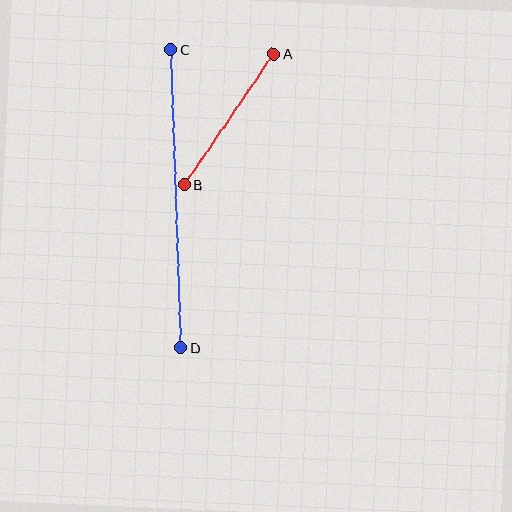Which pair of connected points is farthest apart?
Points C and D are farthest apart.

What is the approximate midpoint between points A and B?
The midpoint is at approximately (229, 119) pixels.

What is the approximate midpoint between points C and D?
The midpoint is at approximately (176, 198) pixels.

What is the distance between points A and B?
The distance is approximately 158 pixels.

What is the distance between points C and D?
The distance is approximately 299 pixels.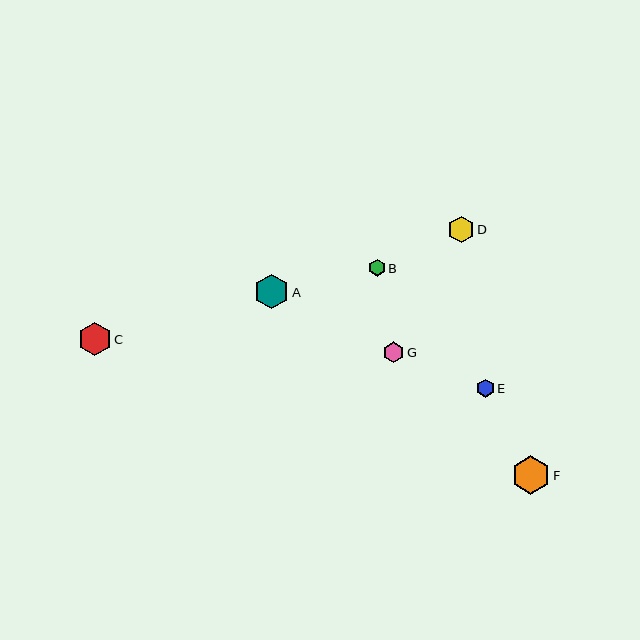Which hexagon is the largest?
Hexagon F is the largest with a size of approximately 39 pixels.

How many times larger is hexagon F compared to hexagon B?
Hexagon F is approximately 2.3 times the size of hexagon B.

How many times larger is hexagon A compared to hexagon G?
Hexagon A is approximately 1.7 times the size of hexagon G.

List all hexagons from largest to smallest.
From largest to smallest: F, A, C, D, G, E, B.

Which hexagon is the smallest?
Hexagon B is the smallest with a size of approximately 16 pixels.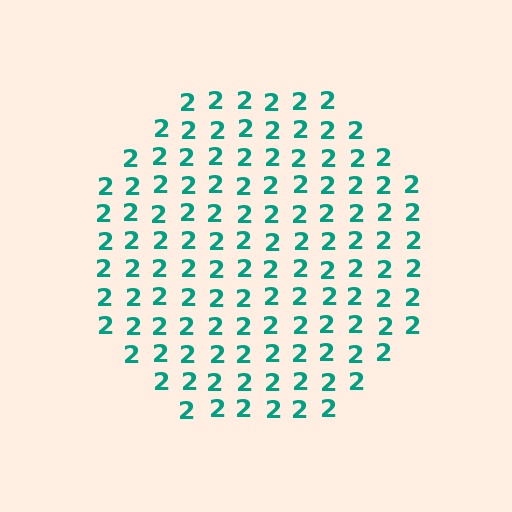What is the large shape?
The large shape is a circle.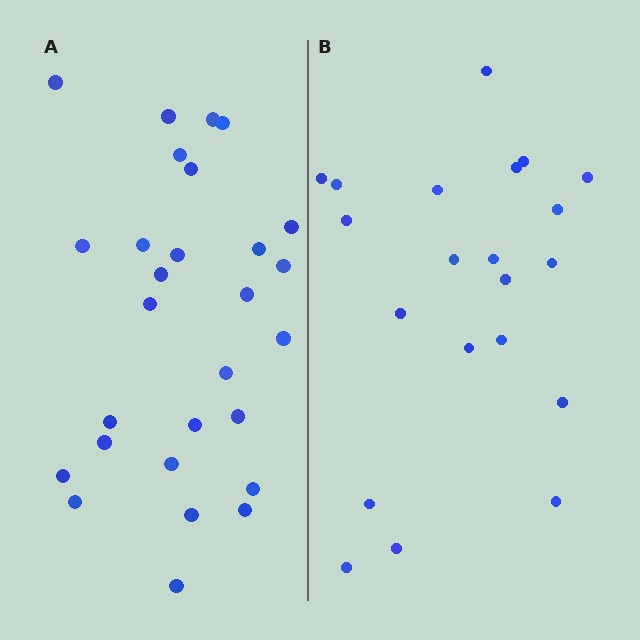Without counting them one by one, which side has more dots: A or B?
Region A (the left region) has more dots.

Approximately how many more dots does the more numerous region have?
Region A has roughly 8 or so more dots than region B.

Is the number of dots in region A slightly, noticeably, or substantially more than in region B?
Region A has noticeably more, but not dramatically so. The ratio is roughly 1.3 to 1.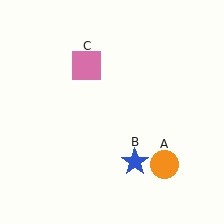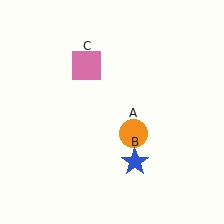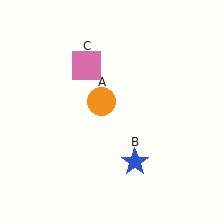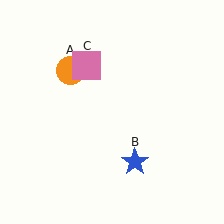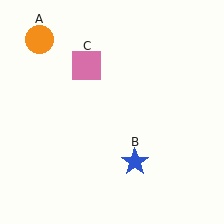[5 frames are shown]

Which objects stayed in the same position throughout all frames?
Blue star (object B) and pink square (object C) remained stationary.